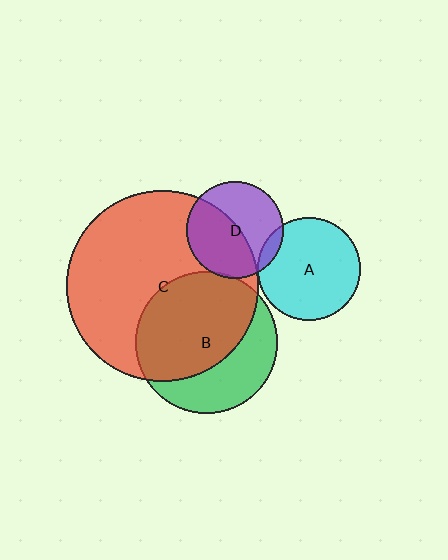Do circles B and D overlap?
Yes.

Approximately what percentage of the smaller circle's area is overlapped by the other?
Approximately 5%.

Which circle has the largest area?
Circle C (red).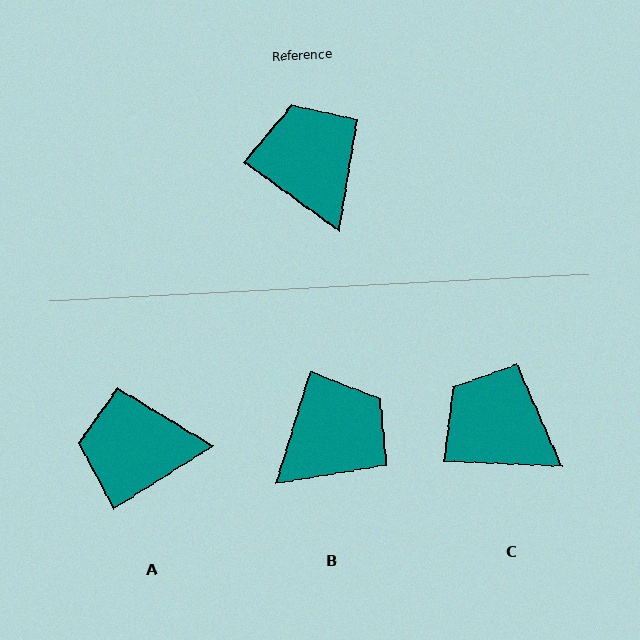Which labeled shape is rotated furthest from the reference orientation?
B, about 71 degrees away.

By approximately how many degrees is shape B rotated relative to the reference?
Approximately 71 degrees clockwise.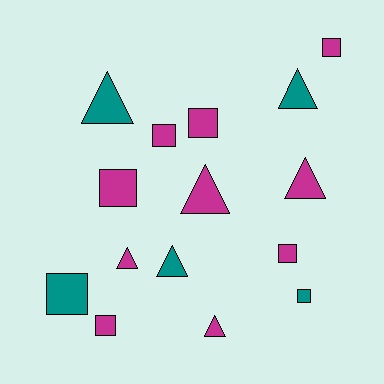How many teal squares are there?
There are 2 teal squares.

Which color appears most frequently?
Magenta, with 10 objects.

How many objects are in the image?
There are 15 objects.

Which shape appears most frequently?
Square, with 8 objects.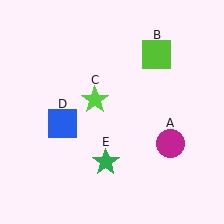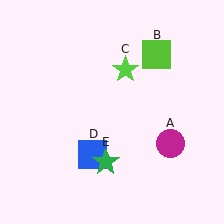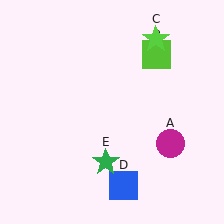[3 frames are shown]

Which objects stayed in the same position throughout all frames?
Magenta circle (object A) and lime square (object B) and green star (object E) remained stationary.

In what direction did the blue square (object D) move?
The blue square (object D) moved down and to the right.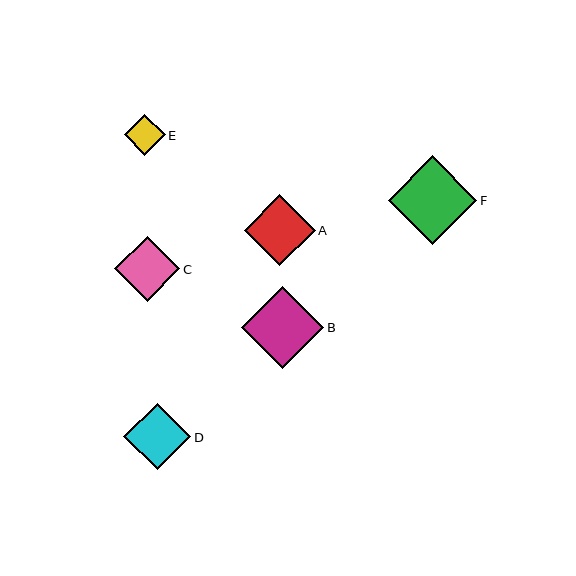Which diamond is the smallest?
Diamond E is the smallest with a size of approximately 41 pixels.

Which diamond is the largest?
Diamond F is the largest with a size of approximately 88 pixels.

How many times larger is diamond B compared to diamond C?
Diamond B is approximately 1.3 times the size of diamond C.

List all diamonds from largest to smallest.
From largest to smallest: F, B, A, D, C, E.